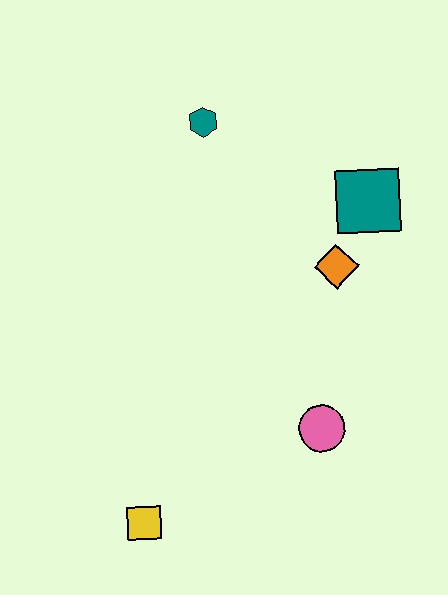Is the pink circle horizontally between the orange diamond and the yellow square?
Yes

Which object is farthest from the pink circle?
The teal hexagon is farthest from the pink circle.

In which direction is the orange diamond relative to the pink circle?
The orange diamond is above the pink circle.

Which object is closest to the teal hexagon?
The teal square is closest to the teal hexagon.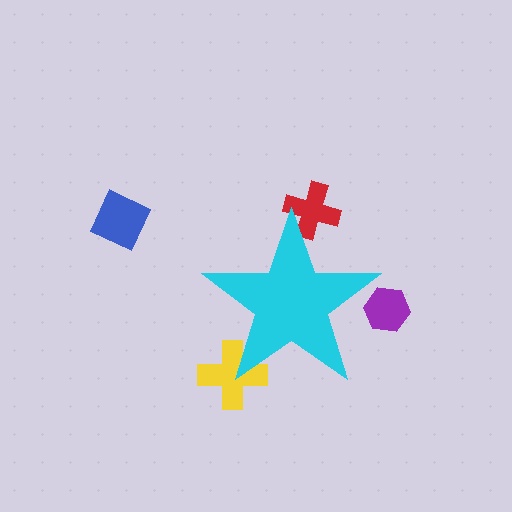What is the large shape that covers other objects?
A cyan star.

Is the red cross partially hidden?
Yes, the red cross is partially hidden behind the cyan star.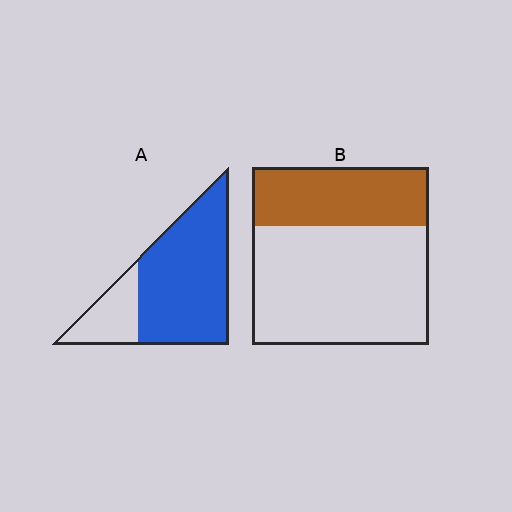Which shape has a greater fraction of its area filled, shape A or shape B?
Shape A.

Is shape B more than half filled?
No.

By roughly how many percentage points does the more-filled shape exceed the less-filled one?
By roughly 45 percentage points (A over B).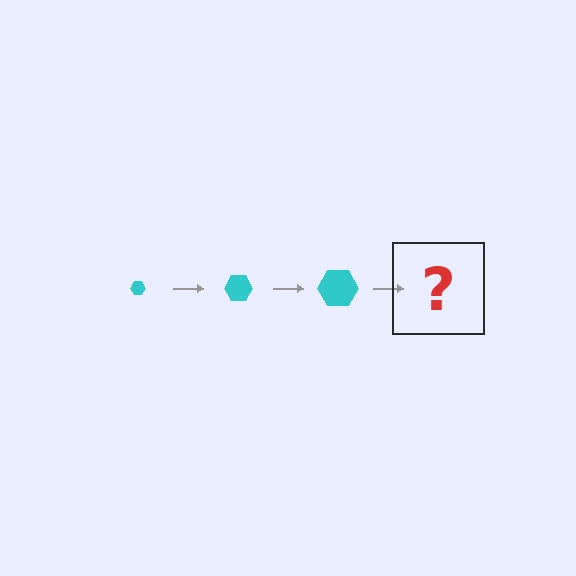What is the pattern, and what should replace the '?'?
The pattern is that the hexagon gets progressively larger each step. The '?' should be a cyan hexagon, larger than the previous one.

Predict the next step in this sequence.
The next step is a cyan hexagon, larger than the previous one.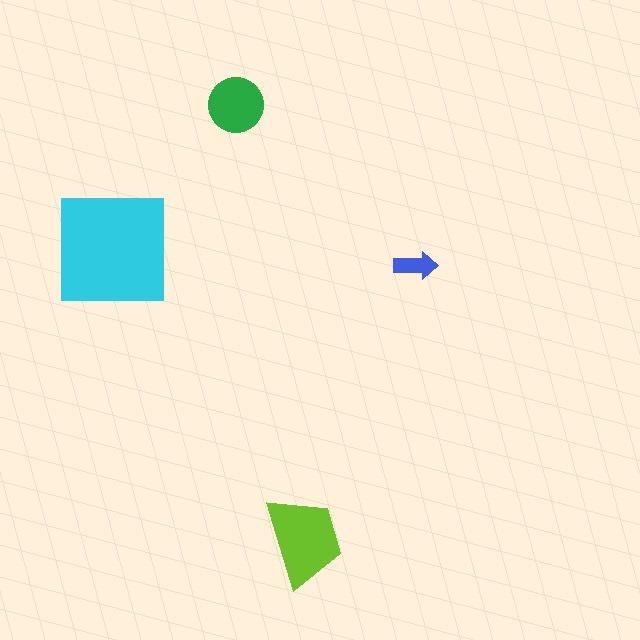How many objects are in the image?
There are 4 objects in the image.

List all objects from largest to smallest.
The cyan square, the lime trapezoid, the green circle, the blue arrow.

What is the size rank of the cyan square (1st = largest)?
1st.